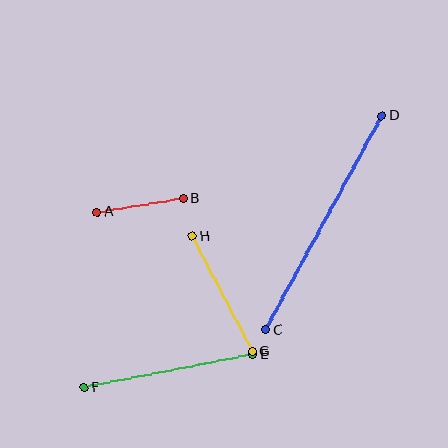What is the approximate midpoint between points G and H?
The midpoint is at approximately (222, 294) pixels.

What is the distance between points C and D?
The distance is approximately 244 pixels.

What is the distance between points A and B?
The distance is approximately 87 pixels.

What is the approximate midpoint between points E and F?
The midpoint is at approximately (168, 371) pixels.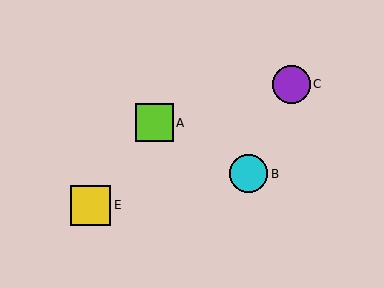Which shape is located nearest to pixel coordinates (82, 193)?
The yellow square (labeled E) at (91, 205) is nearest to that location.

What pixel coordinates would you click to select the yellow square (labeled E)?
Click at (91, 205) to select the yellow square E.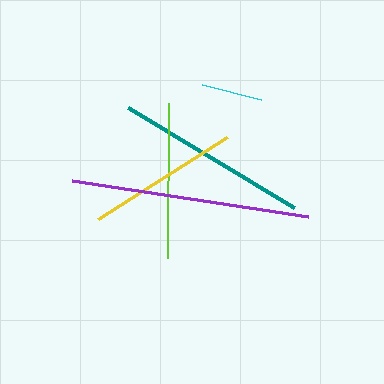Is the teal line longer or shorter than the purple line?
The purple line is longer than the teal line.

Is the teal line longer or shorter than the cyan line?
The teal line is longer than the cyan line.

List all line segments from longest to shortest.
From longest to shortest: purple, teal, lime, yellow, cyan.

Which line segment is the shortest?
The cyan line is the shortest at approximately 61 pixels.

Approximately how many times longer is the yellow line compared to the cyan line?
The yellow line is approximately 2.5 times the length of the cyan line.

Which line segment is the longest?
The purple line is the longest at approximately 239 pixels.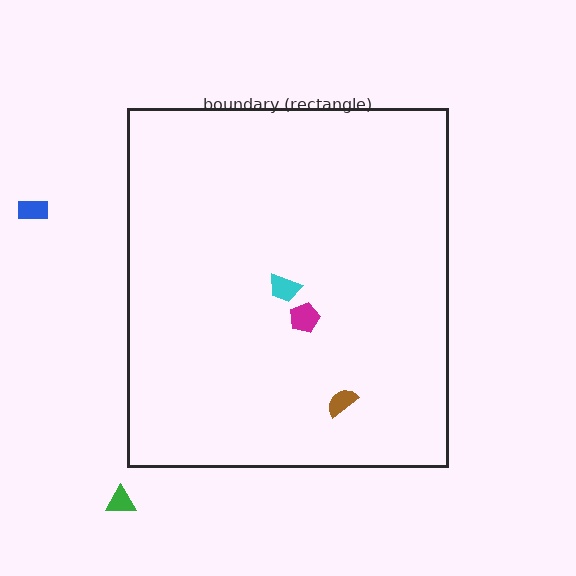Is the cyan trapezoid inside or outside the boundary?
Inside.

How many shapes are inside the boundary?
3 inside, 2 outside.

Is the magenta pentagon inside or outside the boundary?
Inside.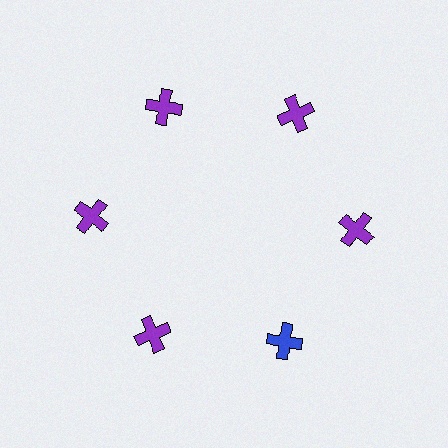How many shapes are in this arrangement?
There are 6 shapes arranged in a ring pattern.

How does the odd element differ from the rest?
It has a different color: blue instead of purple.